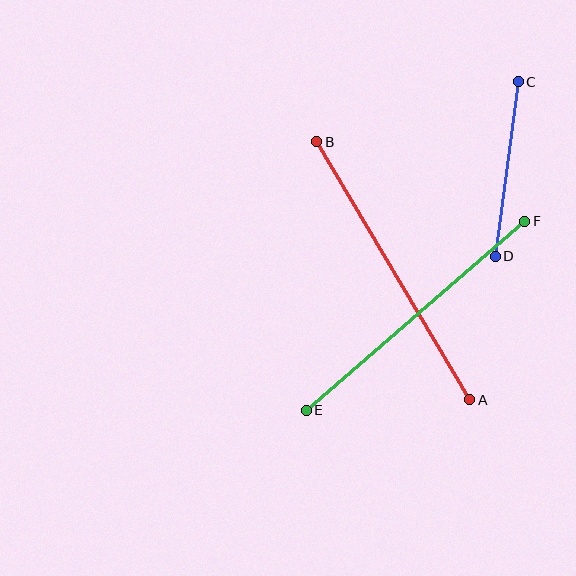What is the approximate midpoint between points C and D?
The midpoint is at approximately (507, 169) pixels.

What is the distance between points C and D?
The distance is approximately 176 pixels.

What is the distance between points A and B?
The distance is approximately 300 pixels.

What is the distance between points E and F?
The distance is approximately 289 pixels.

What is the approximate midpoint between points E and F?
The midpoint is at approximately (416, 316) pixels.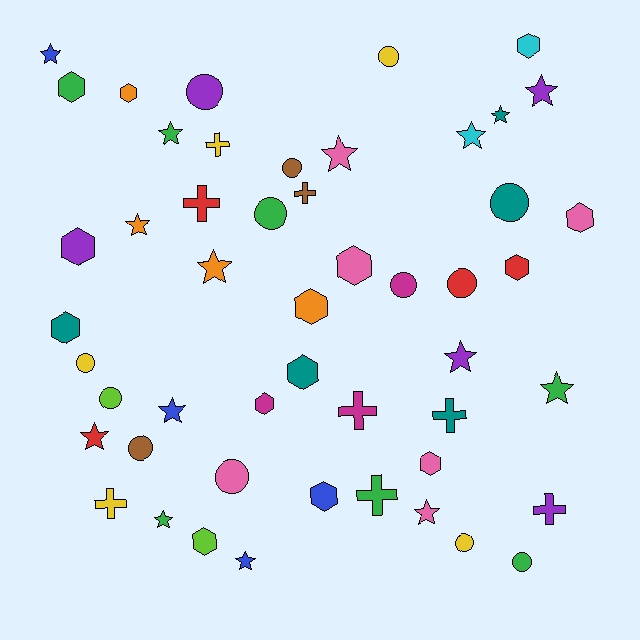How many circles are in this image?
There are 13 circles.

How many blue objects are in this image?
There are 4 blue objects.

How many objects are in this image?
There are 50 objects.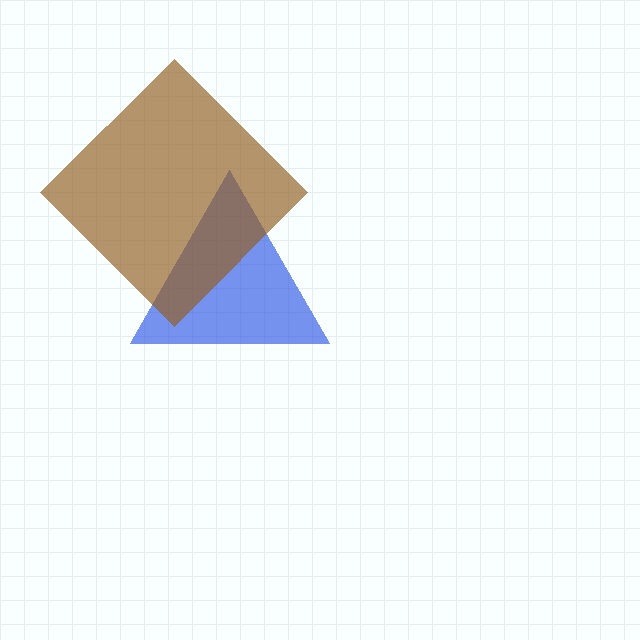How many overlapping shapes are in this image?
There are 2 overlapping shapes in the image.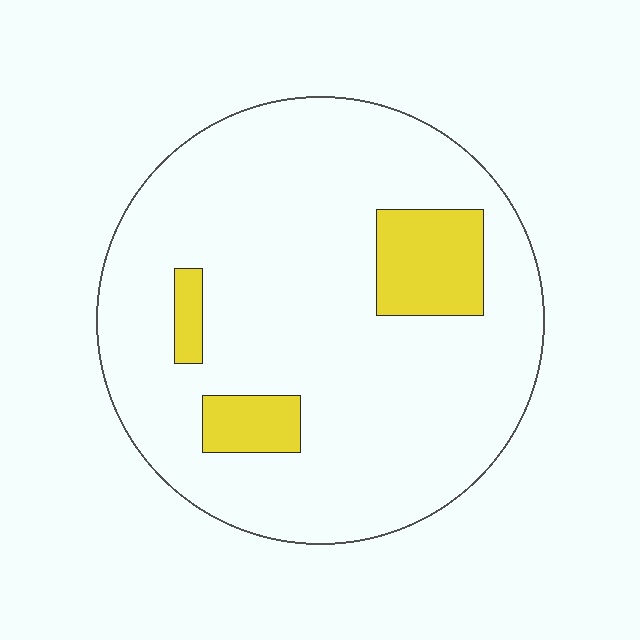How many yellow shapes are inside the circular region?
3.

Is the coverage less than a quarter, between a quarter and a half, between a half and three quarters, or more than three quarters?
Less than a quarter.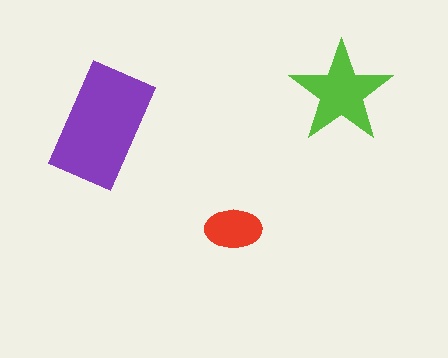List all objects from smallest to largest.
The red ellipse, the lime star, the purple rectangle.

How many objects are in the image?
There are 3 objects in the image.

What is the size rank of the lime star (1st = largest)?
2nd.